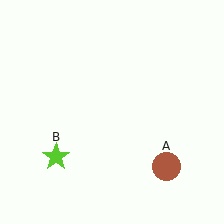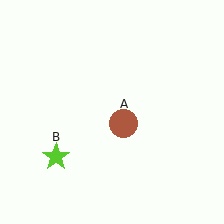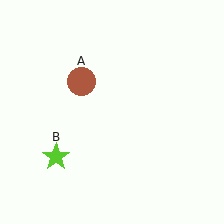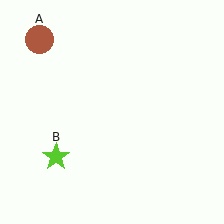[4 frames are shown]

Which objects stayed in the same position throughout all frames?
Lime star (object B) remained stationary.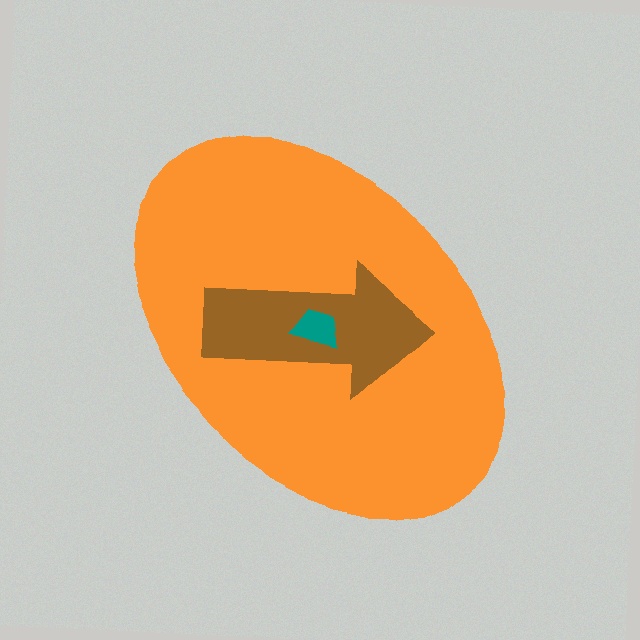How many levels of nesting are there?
3.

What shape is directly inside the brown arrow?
The teal trapezoid.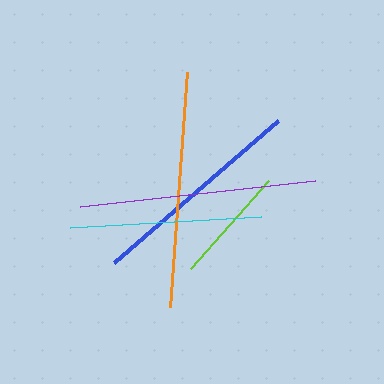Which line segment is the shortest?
The lime line is the shortest at approximately 118 pixels.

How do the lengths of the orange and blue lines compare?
The orange and blue lines are approximately the same length.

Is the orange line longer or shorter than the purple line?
The purple line is longer than the orange line.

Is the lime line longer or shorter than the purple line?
The purple line is longer than the lime line.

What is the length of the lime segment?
The lime segment is approximately 118 pixels long.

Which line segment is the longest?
The purple line is the longest at approximately 237 pixels.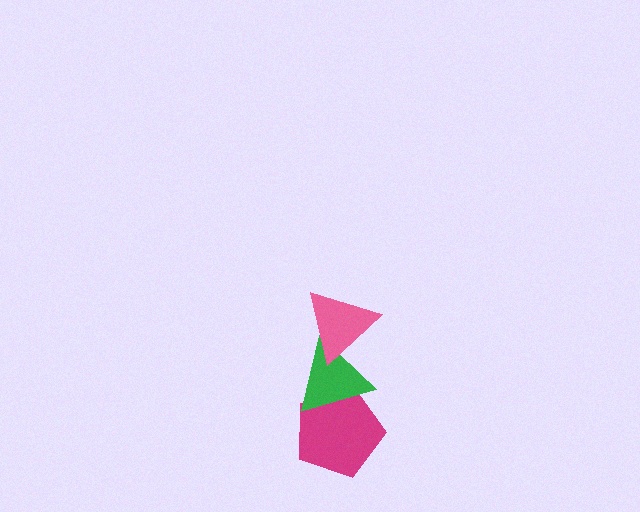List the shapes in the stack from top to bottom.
From top to bottom: the pink triangle, the green triangle, the magenta pentagon.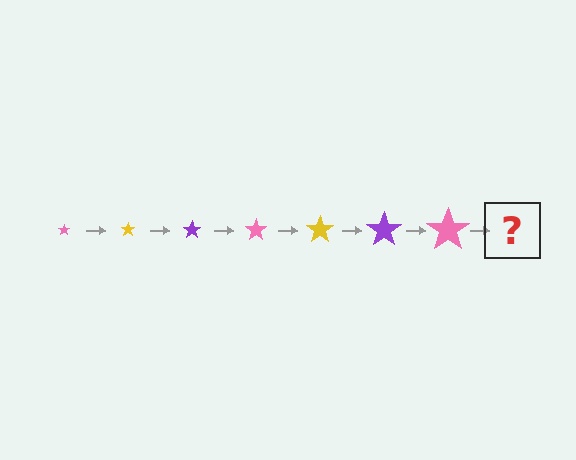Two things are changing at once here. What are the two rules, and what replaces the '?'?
The two rules are that the star grows larger each step and the color cycles through pink, yellow, and purple. The '?' should be a yellow star, larger than the previous one.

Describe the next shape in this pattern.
It should be a yellow star, larger than the previous one.